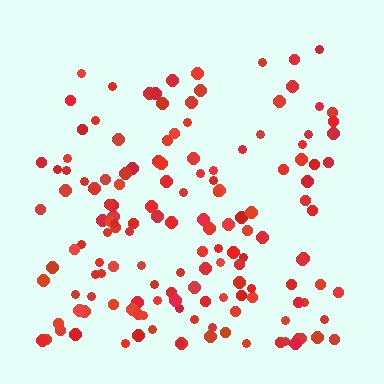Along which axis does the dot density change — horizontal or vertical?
Vertical.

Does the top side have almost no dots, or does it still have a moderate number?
Still a moderate number, just noticeably fewer than the bottom.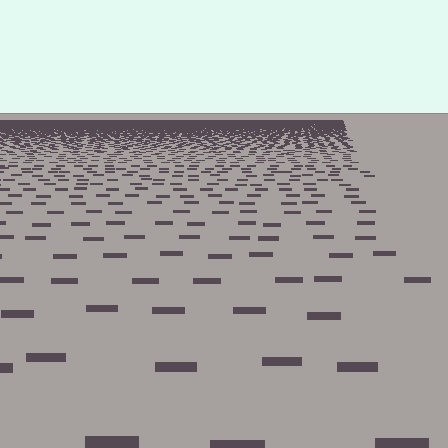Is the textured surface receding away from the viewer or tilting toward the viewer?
The surface is receding away from the viewer. Texture elements get smaller and denser toward the top.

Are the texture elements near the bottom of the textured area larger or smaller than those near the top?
Larger. Near the bottom, elements are closer to the viewer and appear at a bigger on-screen size.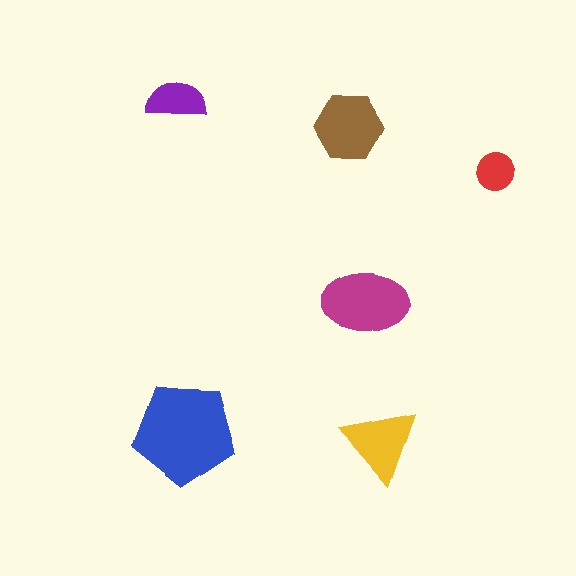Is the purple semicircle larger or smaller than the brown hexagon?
Smaller.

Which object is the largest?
The blue pentagon.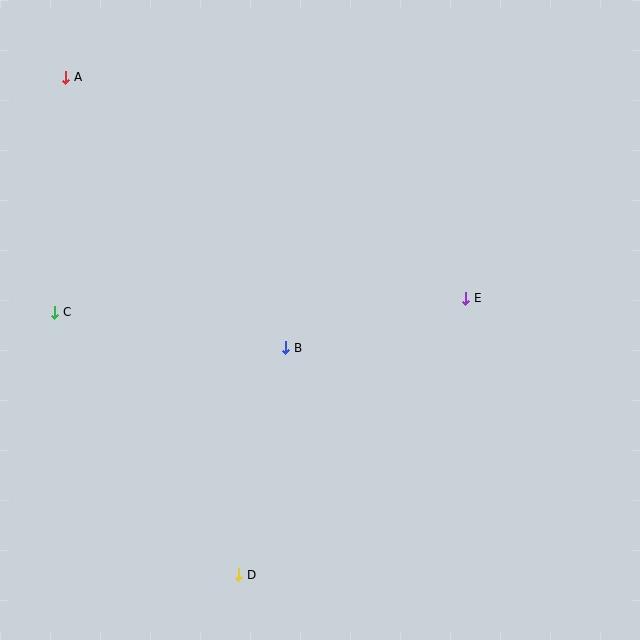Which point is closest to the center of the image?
Point B at (286, 348) is closest to the center.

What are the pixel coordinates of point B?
Point B is at (286, 348).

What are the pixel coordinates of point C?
Point C is at (55, 312).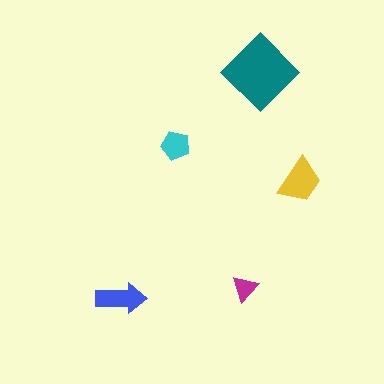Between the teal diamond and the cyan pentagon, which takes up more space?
The teal diamond.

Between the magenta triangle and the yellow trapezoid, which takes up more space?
The yellow trapezoid.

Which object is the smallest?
The magenta triangle.